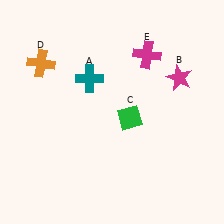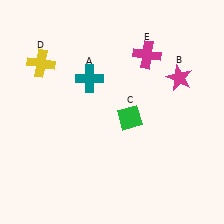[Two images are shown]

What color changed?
The cross (D) changed from orange in Image 1 to yellow in Image 2.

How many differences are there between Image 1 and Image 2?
There is 1 difference between the two images.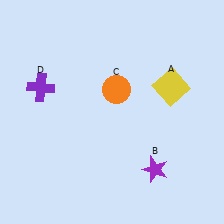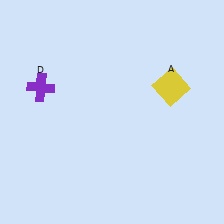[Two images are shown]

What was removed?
The purple star (B), the orange circle (C) were removed in Image 2.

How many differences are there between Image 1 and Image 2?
There are 2 differences between the two images.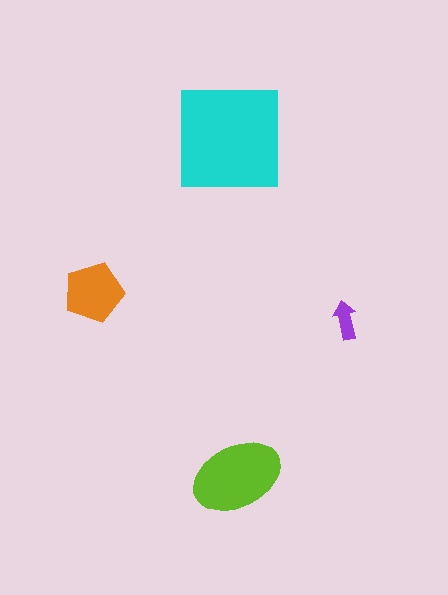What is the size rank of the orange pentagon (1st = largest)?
3rd.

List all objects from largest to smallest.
The cyan square, the lime ellipse, the orange pentagon, the purple arrow.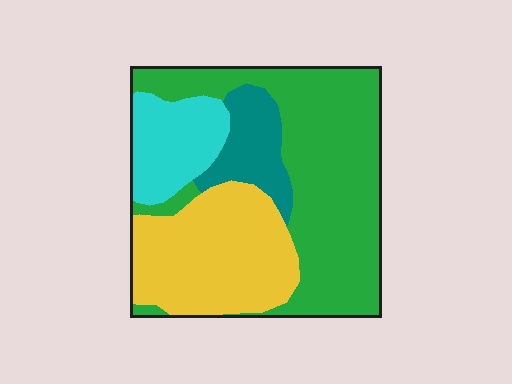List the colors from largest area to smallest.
From largest to smallest: green, yellow, cyan, teal.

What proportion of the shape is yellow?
Yellow takes up about one quarter (1/4) of the shape.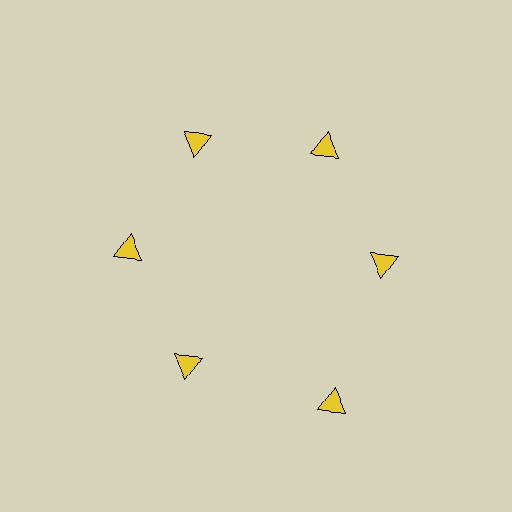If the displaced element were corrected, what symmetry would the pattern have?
It would have 6-fold rotational symmetry — the pattern would map onto itself every 60 degrees.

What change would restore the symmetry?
The symmetry would be restored by moving it inward, back onto the ring so that all 6 triangles sit at equal angles and equal distance from the center.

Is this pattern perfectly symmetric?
No. The 6 yellow triangles are arranged in a ring, but one element near the 5 o'clock position is pushed outward from the center, breaking the 6-fold rotational symmetry.